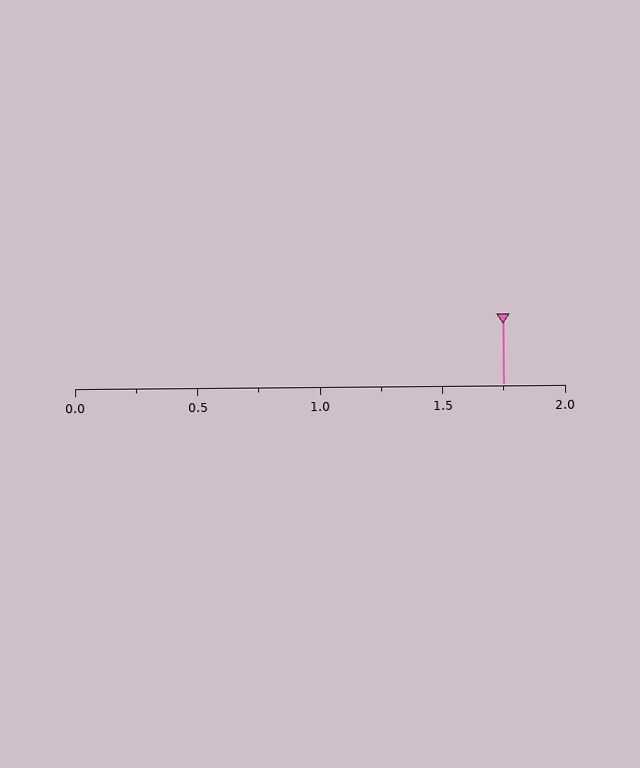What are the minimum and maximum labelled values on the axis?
The axis runs from 0.0 to 2.0.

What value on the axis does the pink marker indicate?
The marker indicates approximately 1.75.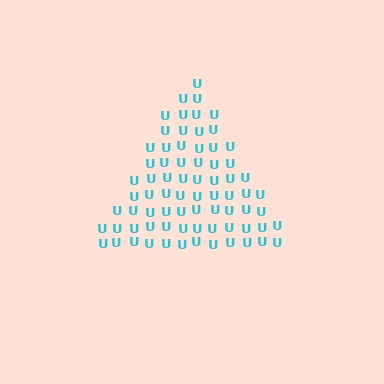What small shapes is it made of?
It is made of small letter U's.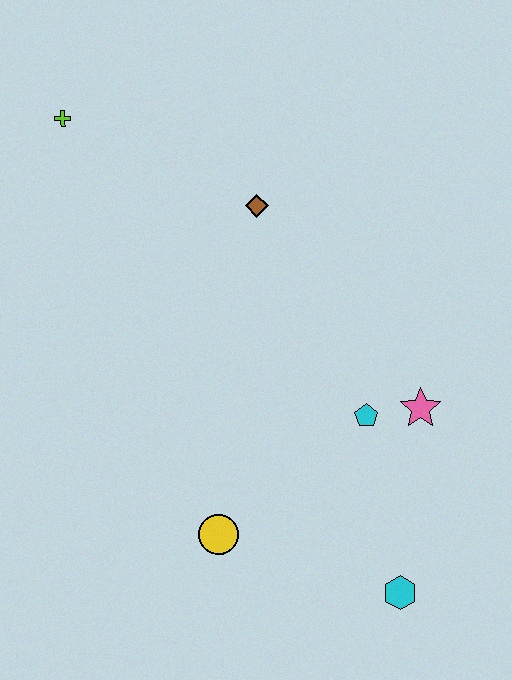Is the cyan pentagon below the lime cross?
Yes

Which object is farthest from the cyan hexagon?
The lime cross is farthest from the cyan hexagon.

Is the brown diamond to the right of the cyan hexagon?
No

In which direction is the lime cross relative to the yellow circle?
The lime cross is above the yellow circle.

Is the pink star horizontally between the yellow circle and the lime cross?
No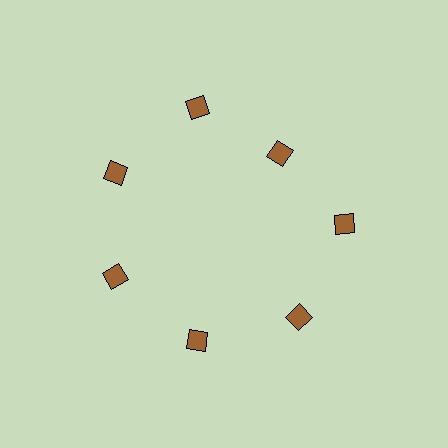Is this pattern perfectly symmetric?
No. The 7 brown diamonds are arranged in a ring, but one element near the 1 o'clock position is pulled inward toward the center, breaking the 7-fold rotational symmetry.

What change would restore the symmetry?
The symmetry would be restored by moving it outward, back onto the ring so that all 7 diamonds sit at equal angles and equal distance from the center.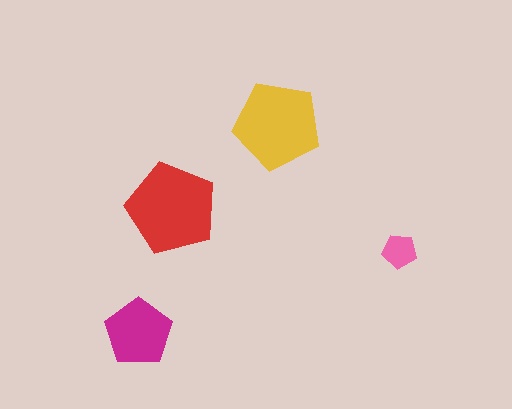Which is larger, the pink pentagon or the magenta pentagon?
The magenta one.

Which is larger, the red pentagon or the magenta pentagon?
The red one.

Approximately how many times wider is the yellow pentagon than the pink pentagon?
About 2.5 times wider.